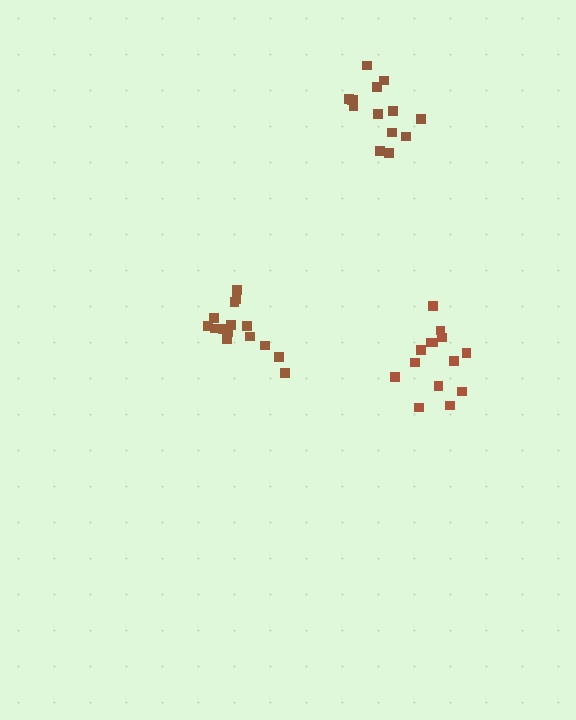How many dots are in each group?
Group 1: 15 dots, Group 2: 14 dots, Group 3: 14 dots (43 total).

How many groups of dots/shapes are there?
There are 3 groups.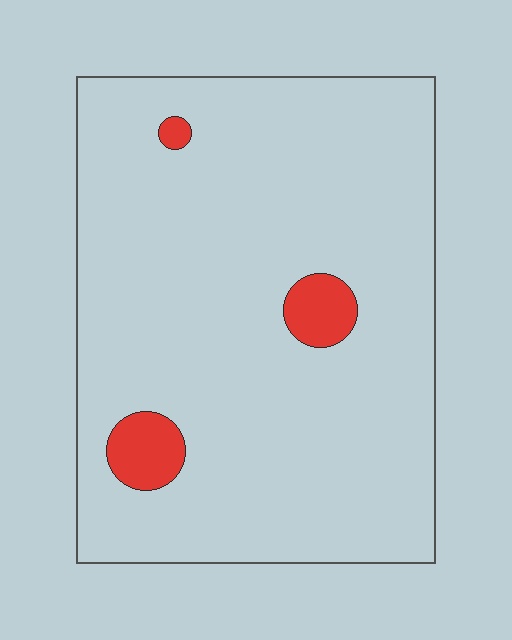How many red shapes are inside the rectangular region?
3.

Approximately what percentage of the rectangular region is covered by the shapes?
Approximately 5%.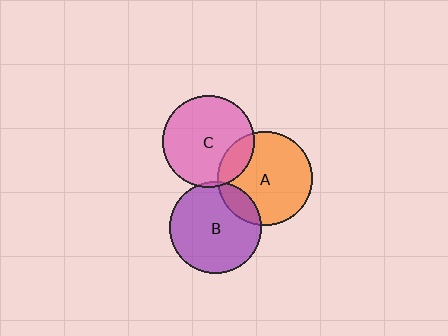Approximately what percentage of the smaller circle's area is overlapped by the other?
Approximately 15%.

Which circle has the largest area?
Circle A (orange).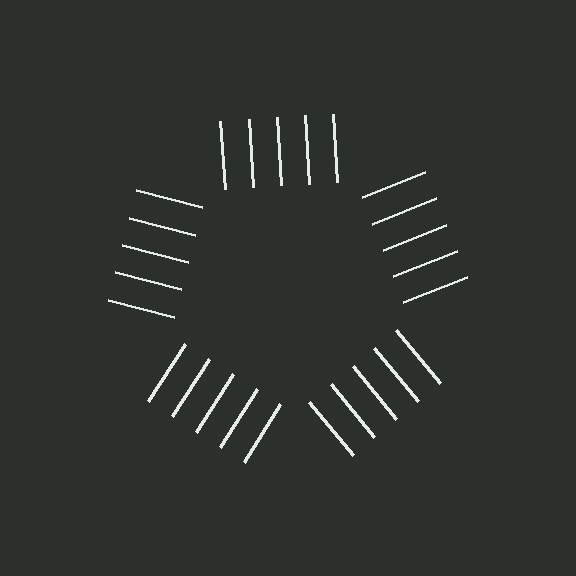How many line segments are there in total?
25 — 5 along each of the 5 edges.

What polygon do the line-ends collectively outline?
An illusory pentagon — the line segments terminate on its edges but no continuous stroke is drawn.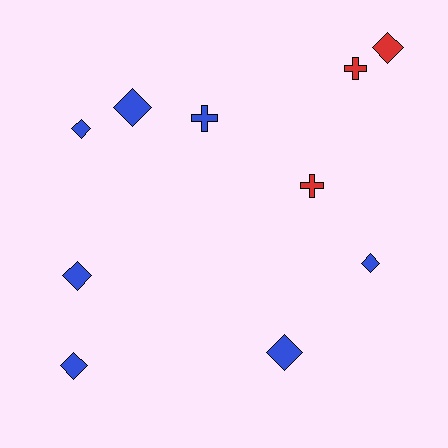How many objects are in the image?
There are 10 objects.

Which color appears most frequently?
Blue, with 7 objects.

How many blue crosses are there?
There is 1 blue cross.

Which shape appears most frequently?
Diamond, with 7 objects.